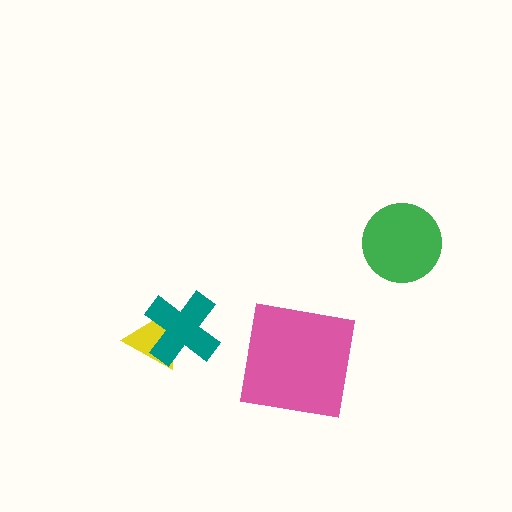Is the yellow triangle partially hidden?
Yes, it is partially covered by another shape.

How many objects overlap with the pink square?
0 objects overlap with the pink square.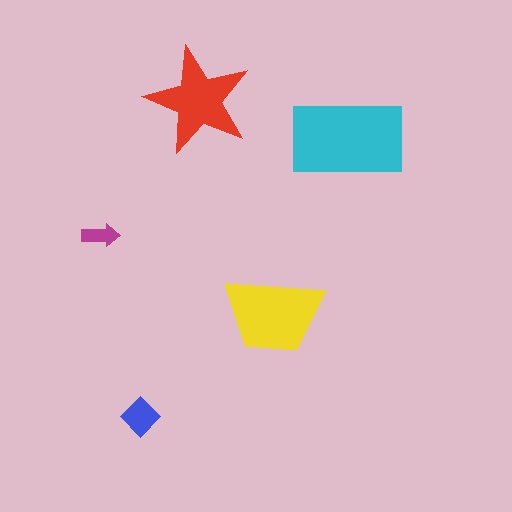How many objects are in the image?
There are 5 objects in the image.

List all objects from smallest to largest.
The magenta arrow, the blue diamond, the red star, the yellow trapezoid, the cyan rectangle.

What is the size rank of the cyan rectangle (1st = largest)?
1st.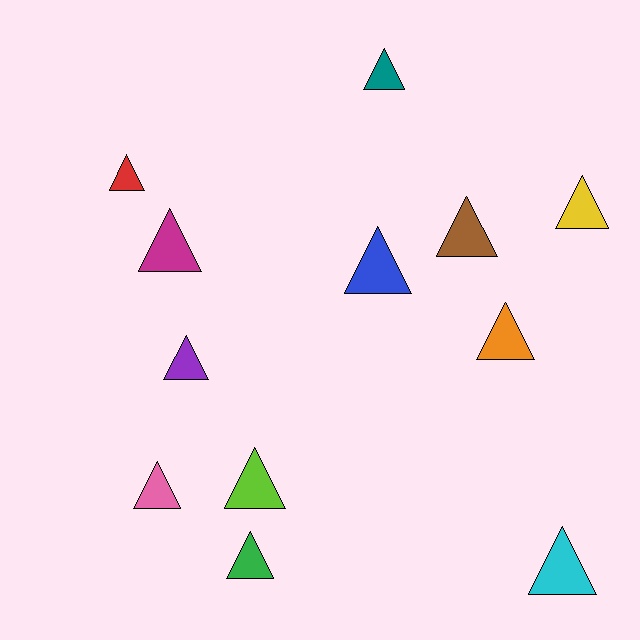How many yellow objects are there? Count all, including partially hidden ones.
There is 1 yellow object.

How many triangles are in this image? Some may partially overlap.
There are 12 triangles.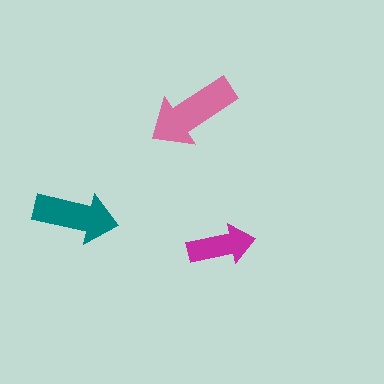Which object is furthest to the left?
The teal arrow is leftmost.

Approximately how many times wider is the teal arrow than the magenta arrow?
About 1.5 times wider.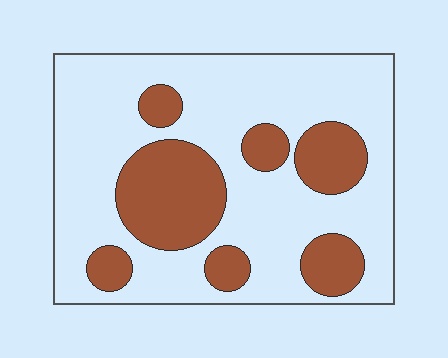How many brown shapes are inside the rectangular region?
7.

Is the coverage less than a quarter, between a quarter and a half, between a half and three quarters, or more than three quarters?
Between a quarter and a half.